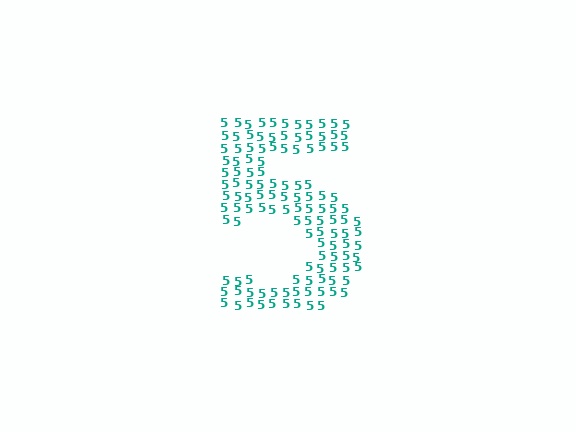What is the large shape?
The large shape is the digit 5.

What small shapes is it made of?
It is made of small digit 5's.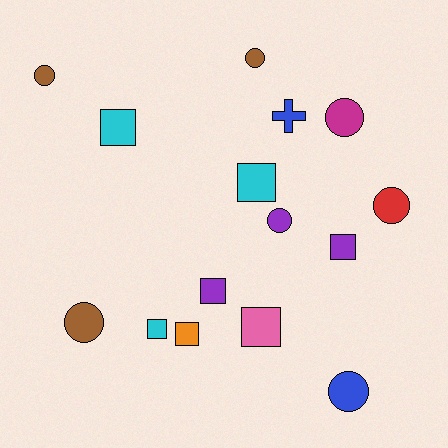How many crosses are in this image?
There is 1 cross.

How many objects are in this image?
There are 15 objects.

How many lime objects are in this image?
There are no lime objects.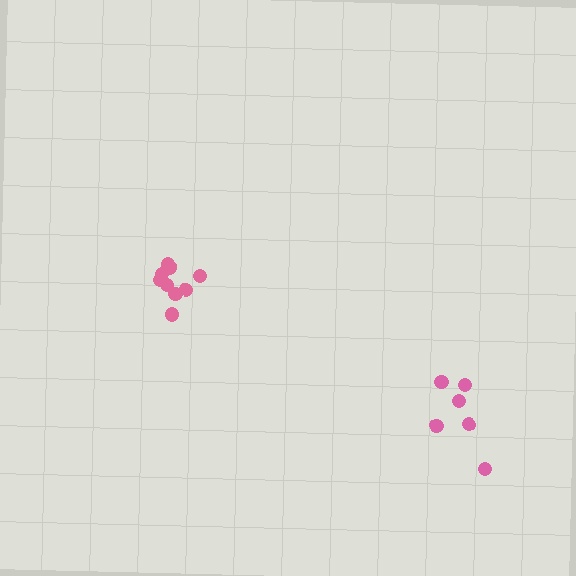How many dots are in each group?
Group 1: 9 dots, Group 2: 6 dots (15 total).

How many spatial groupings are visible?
There are 2 spatial groupings.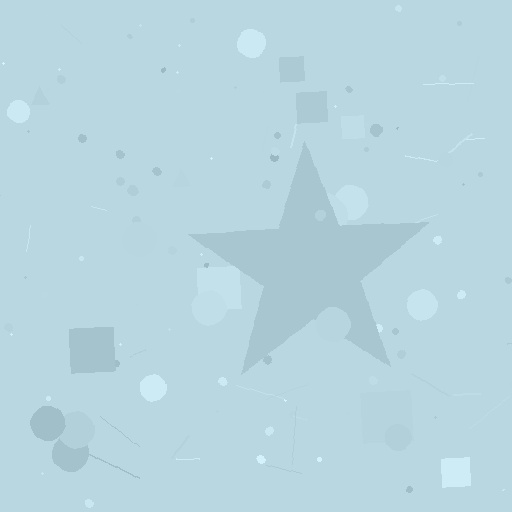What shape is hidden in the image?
A star is hidden in the image.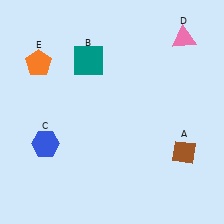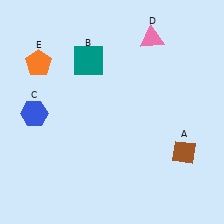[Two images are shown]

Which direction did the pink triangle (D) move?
The pink triangle (D) moved left.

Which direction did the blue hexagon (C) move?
The blue hexagon (C) moved up.